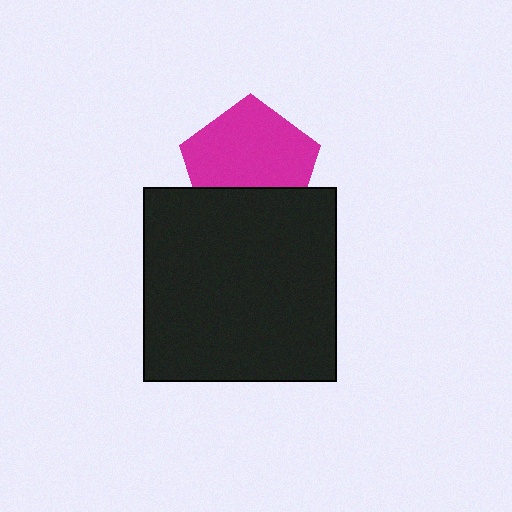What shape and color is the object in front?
The object in front is a black square.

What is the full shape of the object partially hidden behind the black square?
The partially hidden object is a magenta pentagon.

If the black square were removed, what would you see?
You would see the complete magenta pentagon.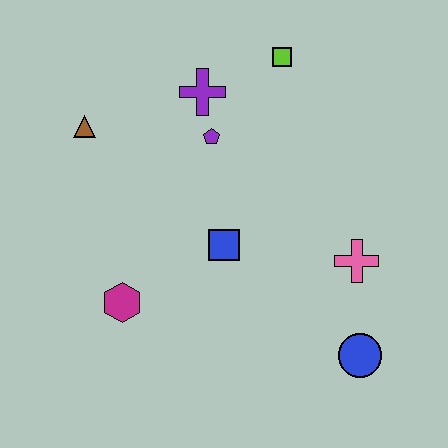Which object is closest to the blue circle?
The pink cross is closest to the blue circle.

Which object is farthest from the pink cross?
The brown triangle is farthest from the pink cross.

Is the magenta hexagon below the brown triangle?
Yes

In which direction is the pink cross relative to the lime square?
The pink cross is below the lime square.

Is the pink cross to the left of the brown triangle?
No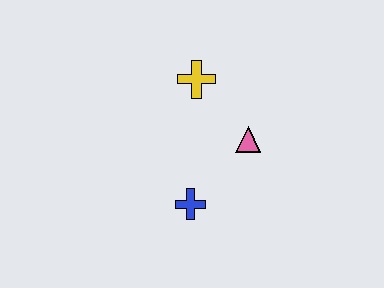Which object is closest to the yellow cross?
The pink triangle is closest to the yellow cross.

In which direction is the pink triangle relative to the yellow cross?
The pink triangle is below the yellow cross.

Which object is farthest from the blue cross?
The yellow cross is farthest from the blue cross.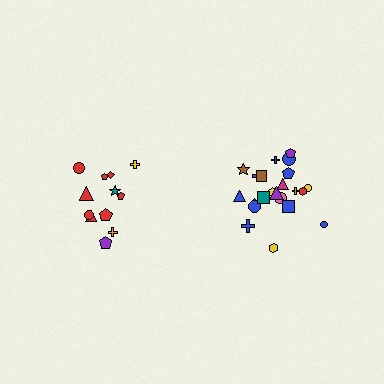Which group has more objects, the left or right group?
The right group.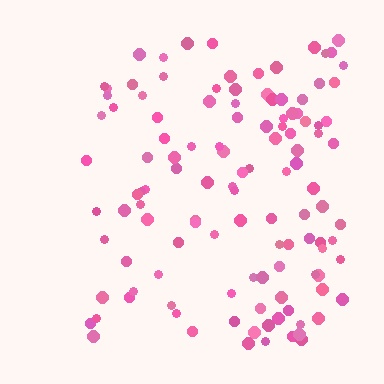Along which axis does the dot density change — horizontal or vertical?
Horizontal.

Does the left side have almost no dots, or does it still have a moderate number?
Still a moderate number, just noticeably fewer than the right.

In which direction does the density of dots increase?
From left to right, with the right side densest.